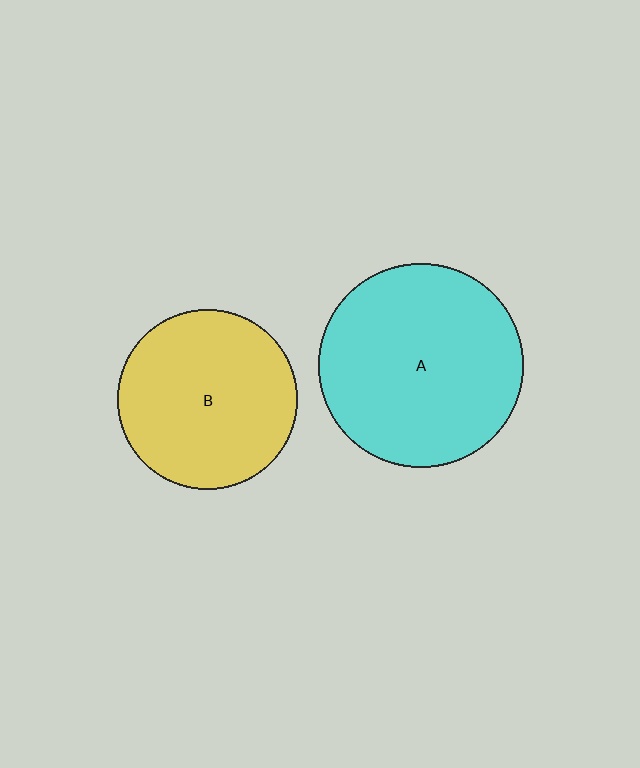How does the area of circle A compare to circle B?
Approximately 1.3 times.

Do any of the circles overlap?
No, none of the circles overlap.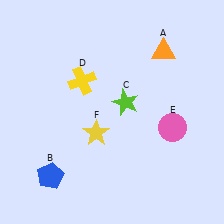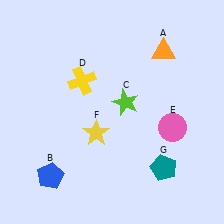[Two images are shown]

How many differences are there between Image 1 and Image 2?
There is 1 difference between the two images.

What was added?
A teal pentagon (G) was added in Image 2.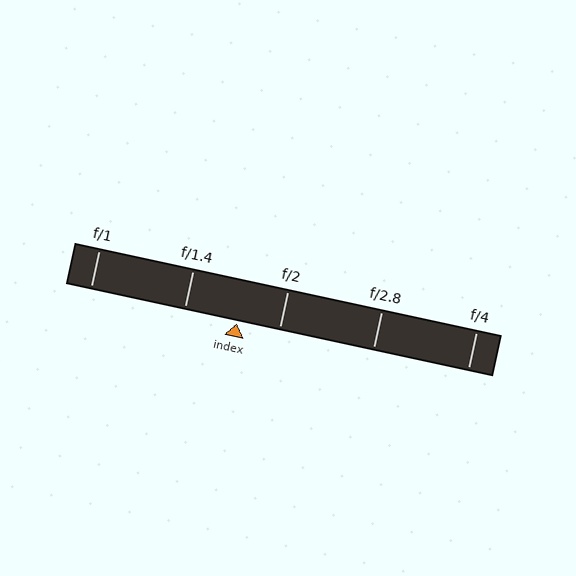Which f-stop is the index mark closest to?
The index mark is closest to f/2.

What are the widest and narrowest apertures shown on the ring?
The widest aperture shown is f/1 and the narrowest is f/4.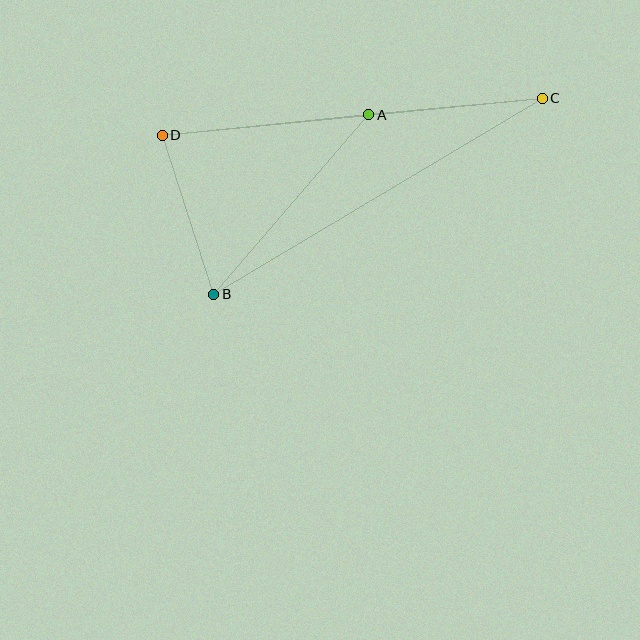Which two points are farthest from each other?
Points B and C are farthest from each other.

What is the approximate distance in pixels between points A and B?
The distance between A and B is approximately 237 pixels.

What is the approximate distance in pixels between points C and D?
The distance between C and D is approximately 382 pixels.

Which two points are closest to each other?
Points B and D are closest to each other.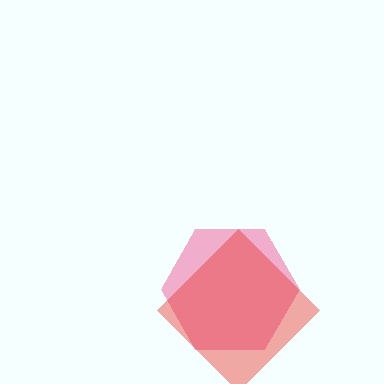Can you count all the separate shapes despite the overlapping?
Yes, there are 2 separate shapes.